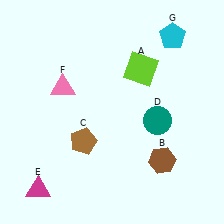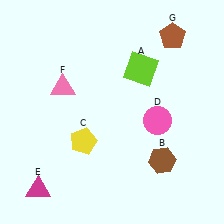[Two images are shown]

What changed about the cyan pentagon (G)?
In Image 1, G is cyan. In Image 2, it changed to brown.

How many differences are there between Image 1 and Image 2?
There are 3 differences between the two images.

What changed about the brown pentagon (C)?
In Image 1, C is brown. In Image 2, it changed to yellow.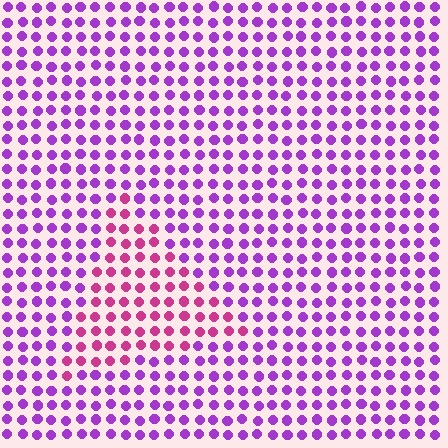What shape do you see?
I see a triangle.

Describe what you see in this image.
The image is filled with small purple elements in a uniform arrangement. A triangle-shaped region is visible where the elements are tinted to a slightly different hue, forming a subtle color boundary.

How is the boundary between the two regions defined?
The boundary is defined purely by a slight shift in hue (about 41 degrees). Spacing, size, and orientation are identical on both sides.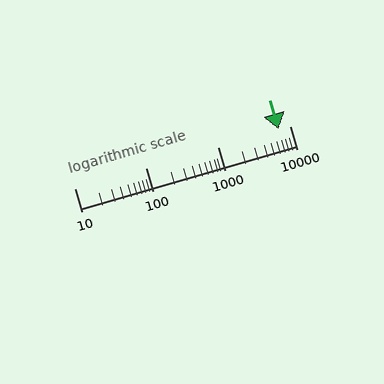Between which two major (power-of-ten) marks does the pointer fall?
The pointer is between 1000 and 10000.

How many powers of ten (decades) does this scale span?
The scale spans 3 decades, from 10 to 10000.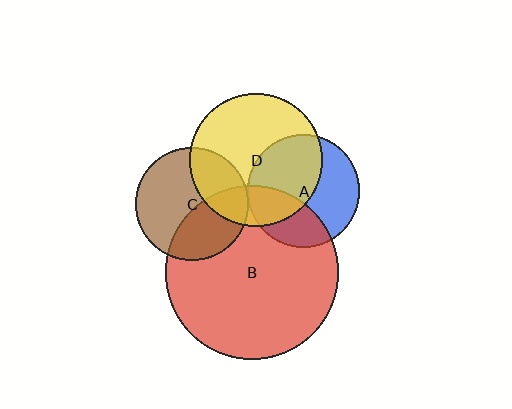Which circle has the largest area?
Circle B (red).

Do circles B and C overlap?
Yes.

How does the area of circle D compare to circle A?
Approximately 1.4 times.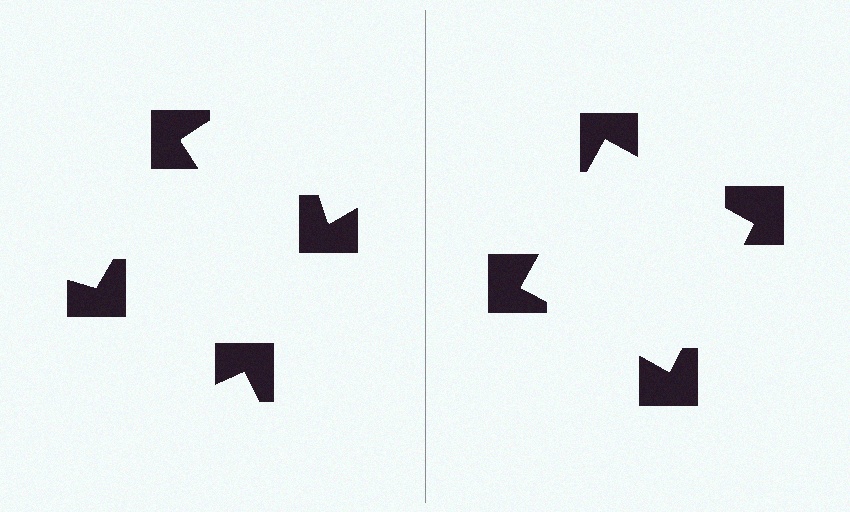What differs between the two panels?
The notched squares are positioned identically on both sides; only the wedge orientations differ. On the right they align to a square; on the left they are misaligned.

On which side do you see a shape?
An illusory square appears on the right side. On the left side the wedge cuts are rotated, so no coherent shape forms.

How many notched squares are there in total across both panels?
8 — 4 on each side.